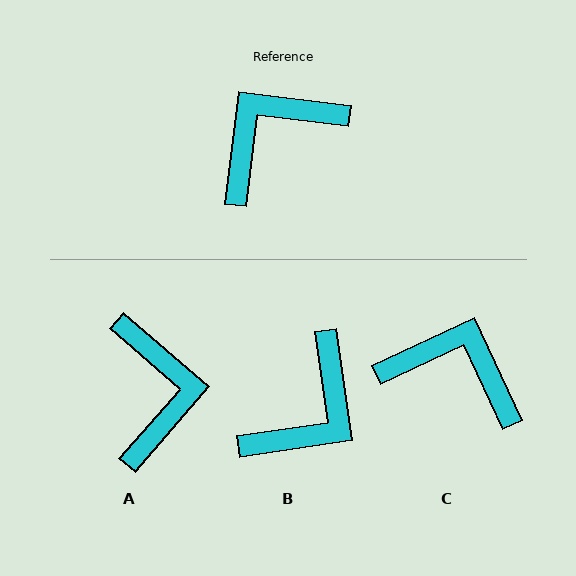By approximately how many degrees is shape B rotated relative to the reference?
Approximately 165 degrees clockwise.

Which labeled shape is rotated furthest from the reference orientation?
B, about 165 degrees away.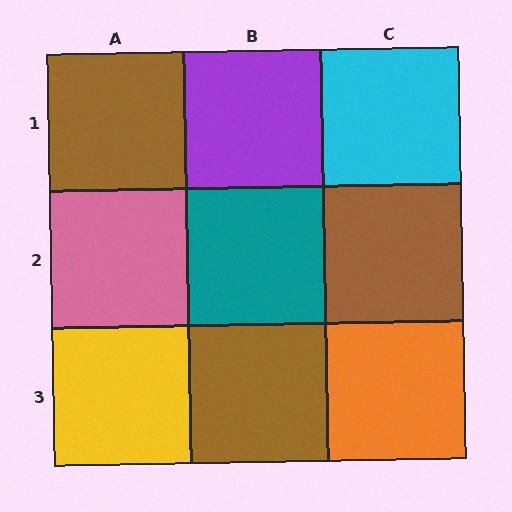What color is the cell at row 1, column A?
Brown.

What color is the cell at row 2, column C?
Brown.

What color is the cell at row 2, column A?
Pink.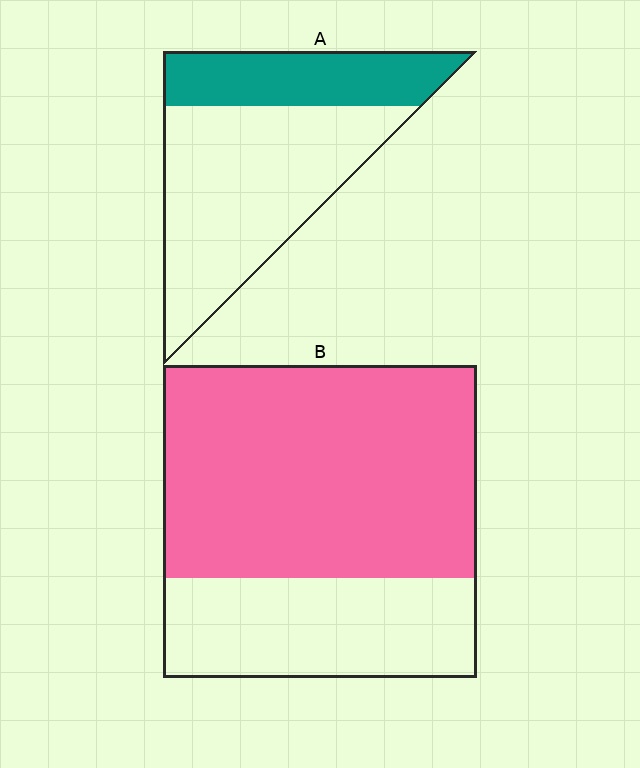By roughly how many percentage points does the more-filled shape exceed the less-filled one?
By roughly 35 percentage points (B over A).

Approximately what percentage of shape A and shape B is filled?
A is approximately 30% and B is approximately 70%.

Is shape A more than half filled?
No.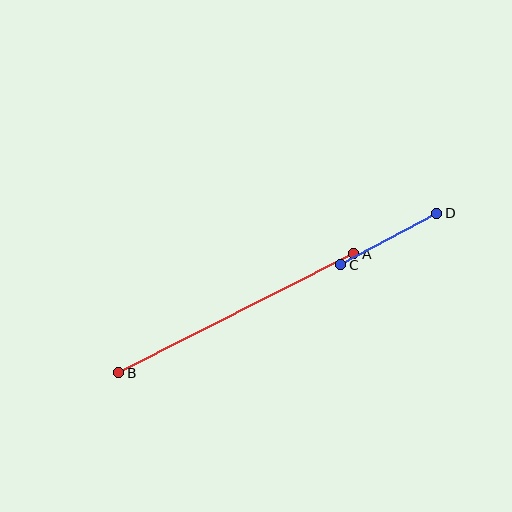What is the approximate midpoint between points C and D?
The midpoint is at approximately (389, 239) pixels.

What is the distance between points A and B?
The distance is approximately 264 pixels.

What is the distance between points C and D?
The distance is approximately 109 pixels.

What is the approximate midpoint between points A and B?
The midpoint is at approximately (236, 313) pixels.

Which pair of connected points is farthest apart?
Points A and B are farthest apart.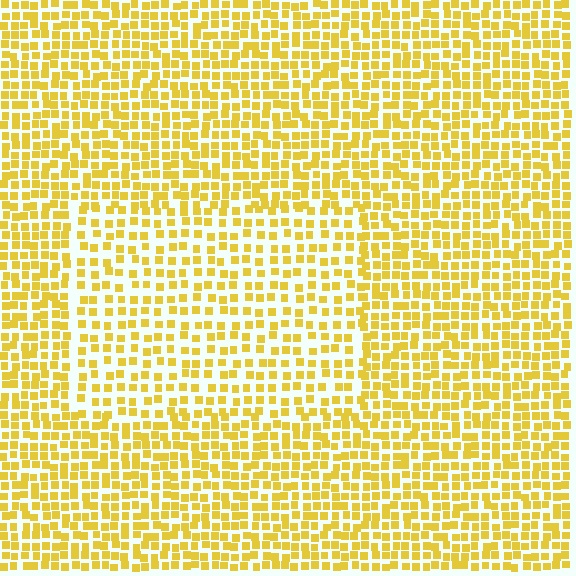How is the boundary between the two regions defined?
The boundary is defined by a change in element density (approximately 1.6x ratio). All elements are the same color, size, and shape.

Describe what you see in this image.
The image contains small yellow elements arranged at two different densities. A rectangle-shaped region is visible where the elements are less densely packed than the surrounding area.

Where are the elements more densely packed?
The elements are more densely packed outside the rectangle boundary.